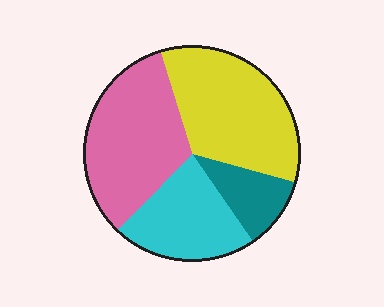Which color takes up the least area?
Teal, at roughly 10%.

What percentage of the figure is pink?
Pink covers 33% of the figure.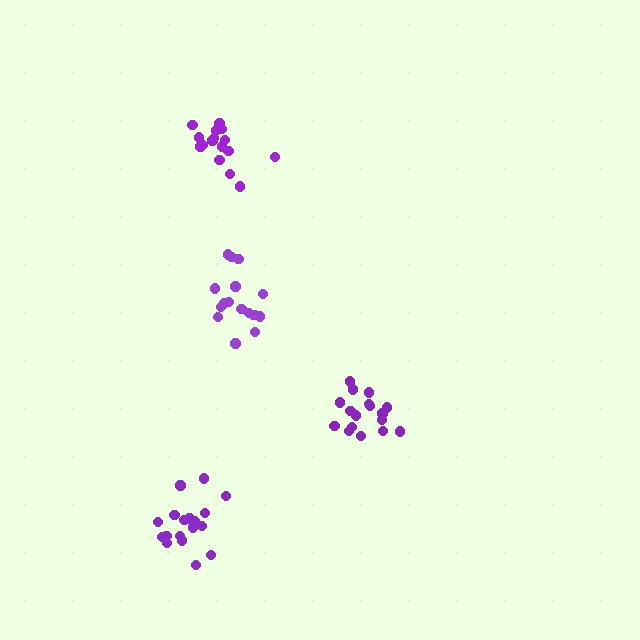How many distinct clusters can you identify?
There are 4 distinct clusters.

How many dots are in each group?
Group 1: 17 dots, Group 2: 16 dots, Group 3: 17 dots, Group 4: 21 dots (71 total).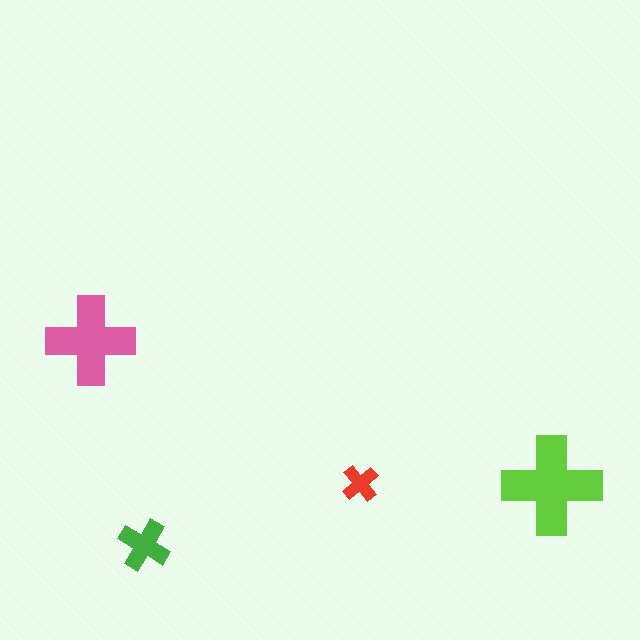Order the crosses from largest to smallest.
the lime one, the pink one, the green one, the red one.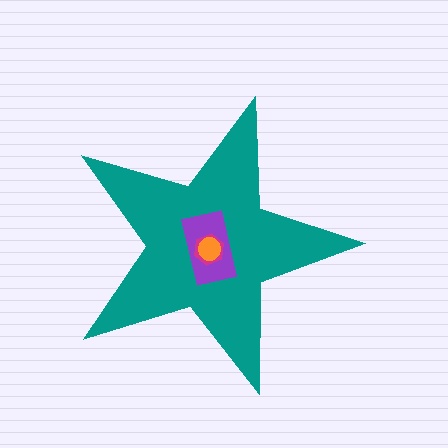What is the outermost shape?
The teal star.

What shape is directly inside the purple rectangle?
The magenta hexagon.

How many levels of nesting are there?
4.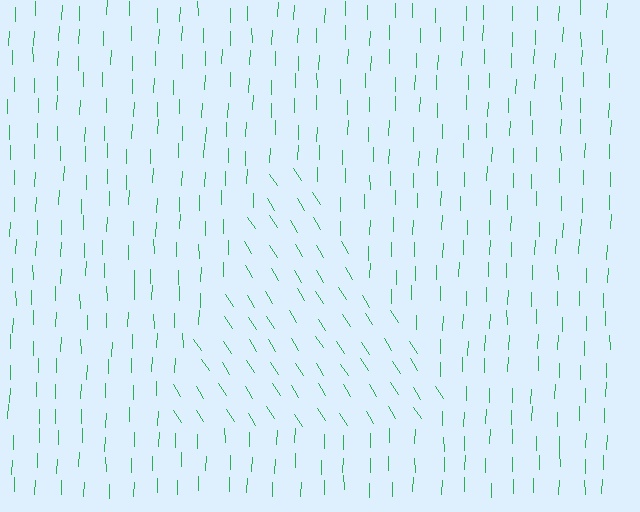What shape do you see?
I see a triangle.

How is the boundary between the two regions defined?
The boundary is defined purely by a change in line orientation (approximately 33 degrees difference). All lines are the same color and thickness.